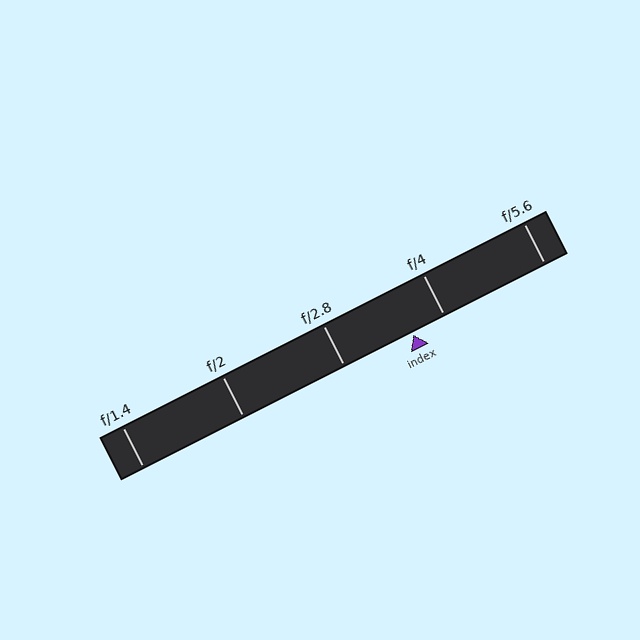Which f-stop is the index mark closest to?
The index mark is closest to f/4.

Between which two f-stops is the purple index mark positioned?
The index mark is between f/2.8 and f/4.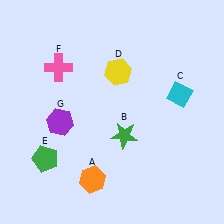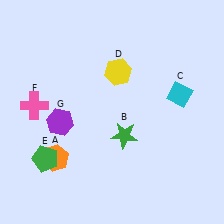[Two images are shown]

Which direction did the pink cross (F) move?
The pink cross (F) moved down.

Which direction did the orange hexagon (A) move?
The orange hexagon (A) moved left.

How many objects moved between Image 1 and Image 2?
2 objects moved between the two images.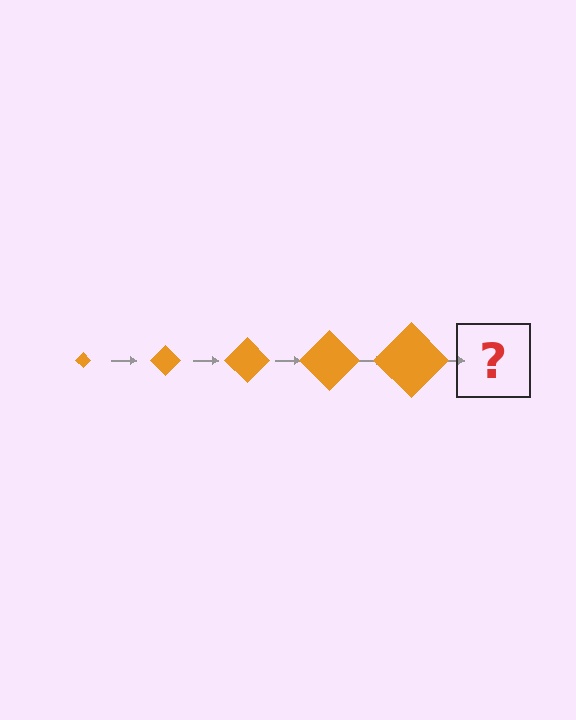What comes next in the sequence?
The next element should be an orange diamond, larger than the previous one.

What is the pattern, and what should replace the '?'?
The pattern is that the diamond gets progressively larger each step. The '?' should be an orange diamond, larger than the previous one.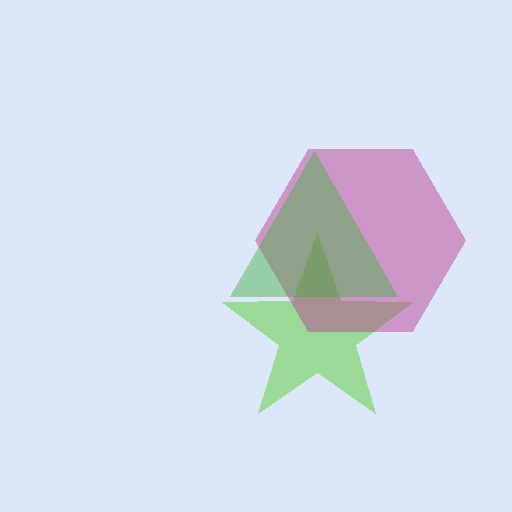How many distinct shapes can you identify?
There are 3 distinct shapes: a lime star, a magenta hexagon, a green triangle.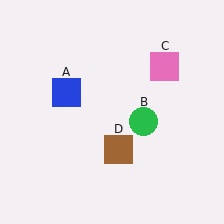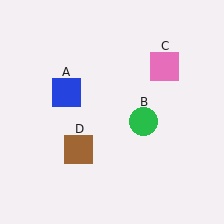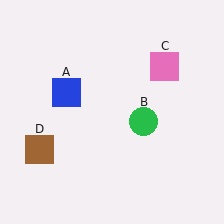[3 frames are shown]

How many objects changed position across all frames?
1 object changed position: brown square (object D).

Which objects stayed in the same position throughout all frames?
Blue square (object A) and green circle (object B) and pink square (object C) remained stationary.